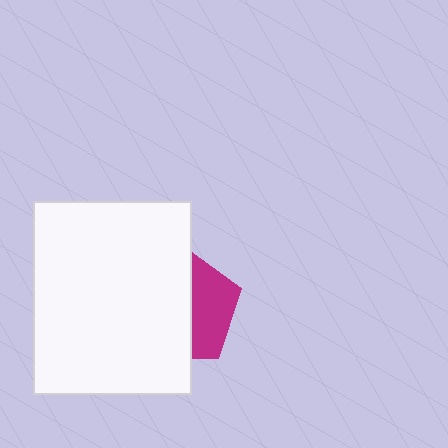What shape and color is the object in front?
The object in front is a white rectangle.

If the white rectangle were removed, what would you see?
You would see the complete magenta pentagon.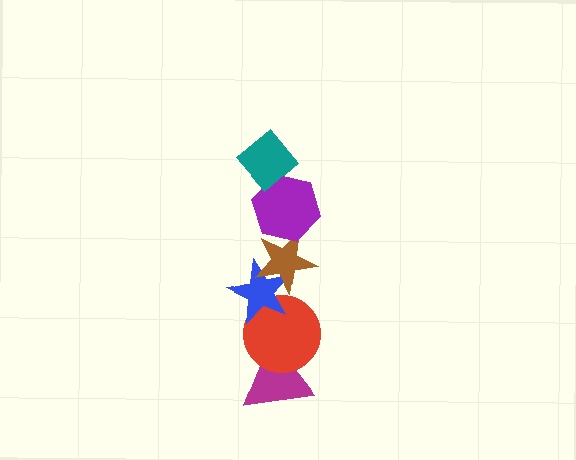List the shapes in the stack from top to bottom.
From top to bottom: the teal diamond, the purple hexagon, the brown star, the blue star, the red circle, the magenta triangle.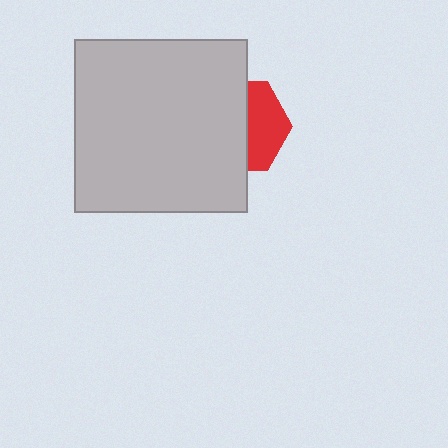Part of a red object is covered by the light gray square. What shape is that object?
It is a hexagon.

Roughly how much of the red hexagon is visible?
A small part of it is visible (roughly 43%).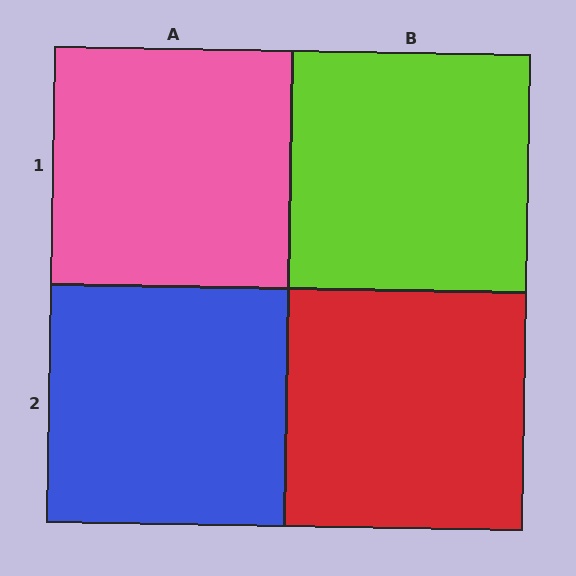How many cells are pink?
1 cell is pink.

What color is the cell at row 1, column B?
Lime.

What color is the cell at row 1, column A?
Pink.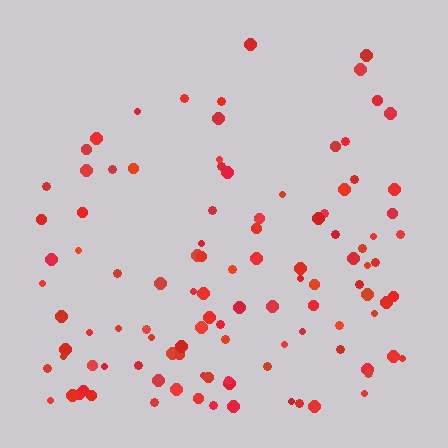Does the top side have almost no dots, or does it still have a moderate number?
Still a moderate number, just noticeably fewer than the bottom.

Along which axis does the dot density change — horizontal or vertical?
Vertical.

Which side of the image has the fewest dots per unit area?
The top.